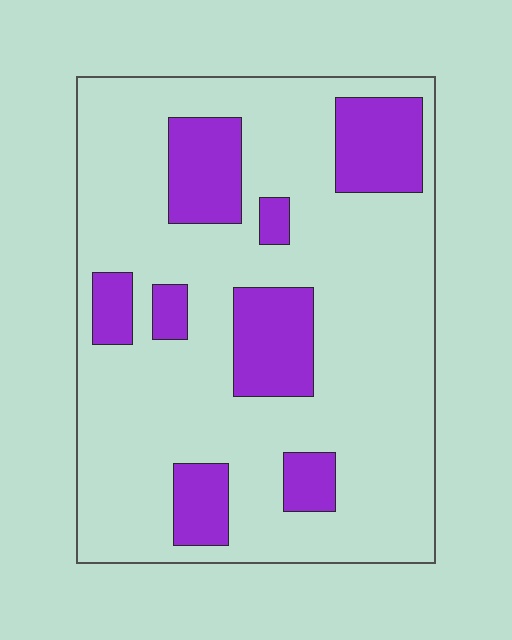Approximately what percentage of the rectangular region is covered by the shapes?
Approximately 25%.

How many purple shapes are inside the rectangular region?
8.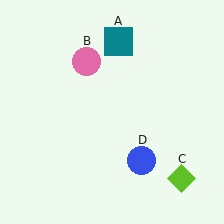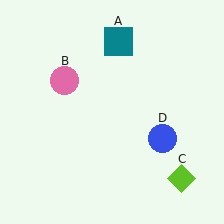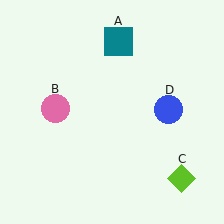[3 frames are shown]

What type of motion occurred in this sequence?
The pink circle (object B), blue circle (object D) rotated counterclockwise around the center of the scene.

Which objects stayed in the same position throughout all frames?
Teal square (object A) and lime diamond (object C) remained stationary.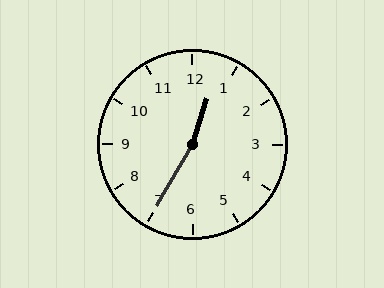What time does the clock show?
12:35.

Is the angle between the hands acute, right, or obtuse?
It is obtuse.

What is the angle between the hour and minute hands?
Approximately 168 degrees.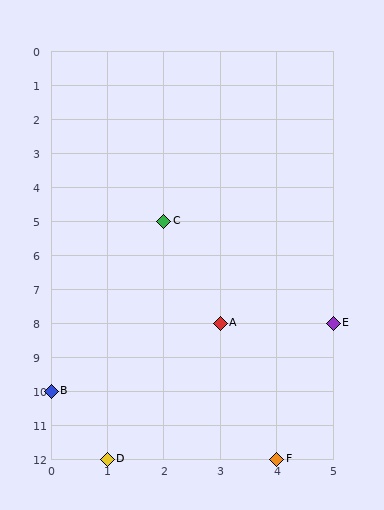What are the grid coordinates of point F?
Point F is at grid coordinates (4, 12).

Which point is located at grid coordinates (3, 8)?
Point A is at (3, 8).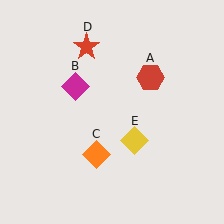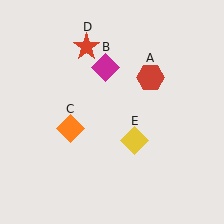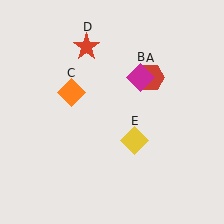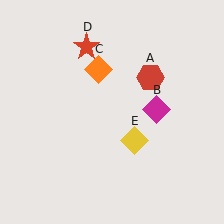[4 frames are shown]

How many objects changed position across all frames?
2 objects changed position: magenta diamond (object B), orange diamond (object C).